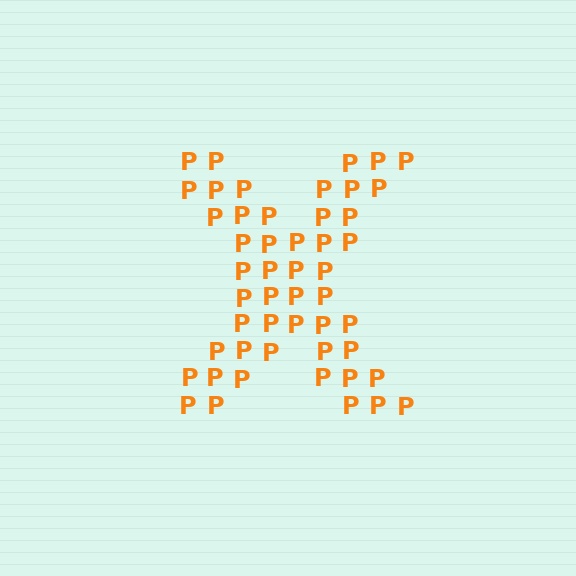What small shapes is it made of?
It is made of small letter P's.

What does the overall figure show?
The overall figure shows the letter X.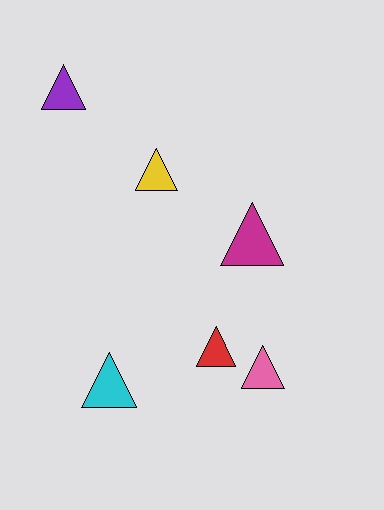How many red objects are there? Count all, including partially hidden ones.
There is 1 red object.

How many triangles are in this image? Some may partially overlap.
There are 6 triangles.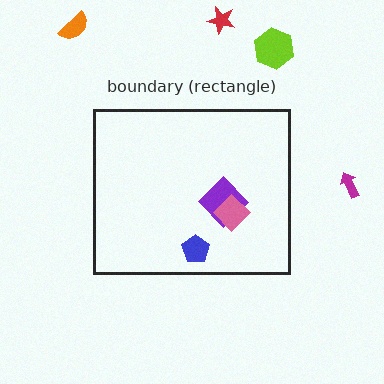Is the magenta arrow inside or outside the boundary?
Outside.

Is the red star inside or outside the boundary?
Outside.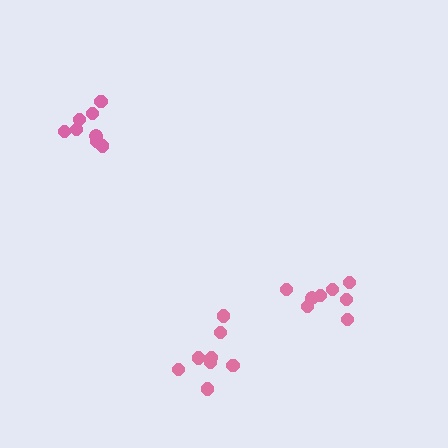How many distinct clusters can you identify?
There are 3 distinct clusters.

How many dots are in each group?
Group 1: 8 dots, Group 2: 8 dots, Group 3: 8 dots (24 total).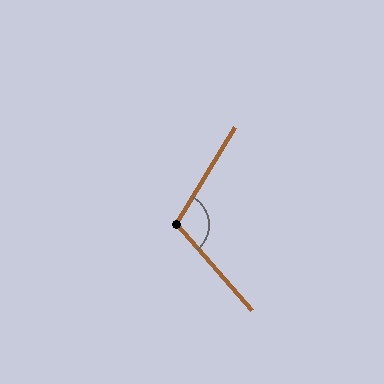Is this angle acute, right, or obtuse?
It is obtuse.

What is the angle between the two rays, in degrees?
Approximately 108 degrees.